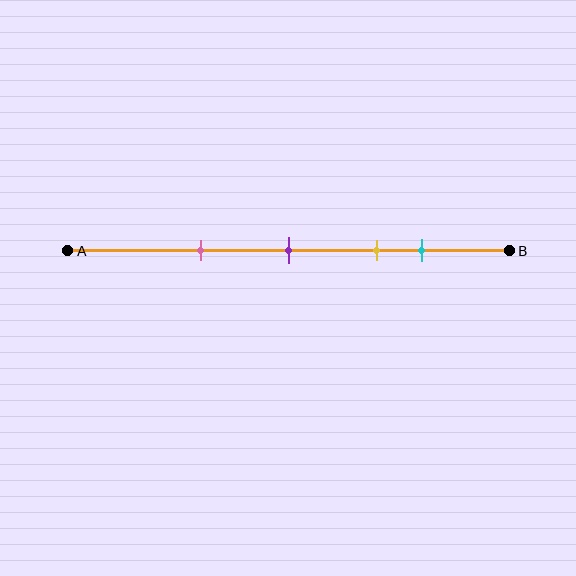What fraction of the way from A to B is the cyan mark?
The cyan mark is approximately 80% (0.8) of the way from A to B.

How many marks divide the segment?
There are 4 marks dividing the segment.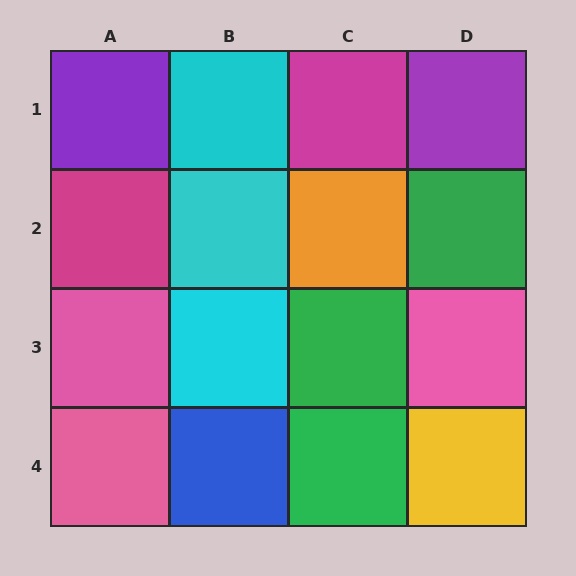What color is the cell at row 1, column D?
Purple.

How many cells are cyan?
3 cells are cyan.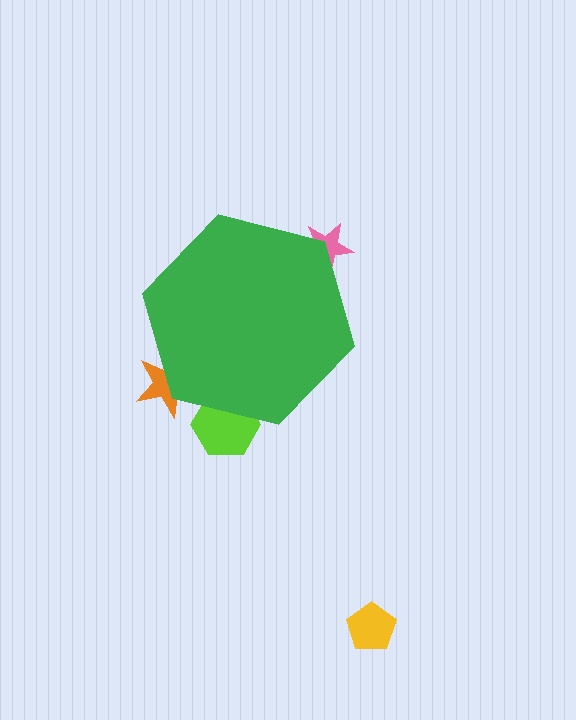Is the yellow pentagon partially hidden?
No, the yellow pentagon is fully visible.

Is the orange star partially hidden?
Yes, the orange star is partially hidden behind the green hexagon.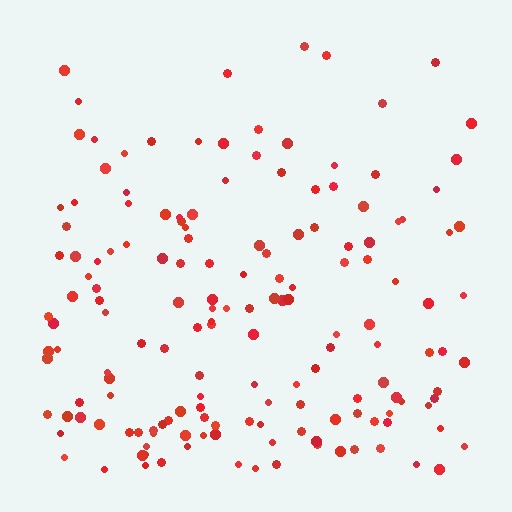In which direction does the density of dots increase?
From top to bottom, with the bottom side densest.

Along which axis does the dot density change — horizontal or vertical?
Vertical.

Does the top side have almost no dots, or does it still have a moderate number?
Still a moderate number, just noticeably fewer than the bottom.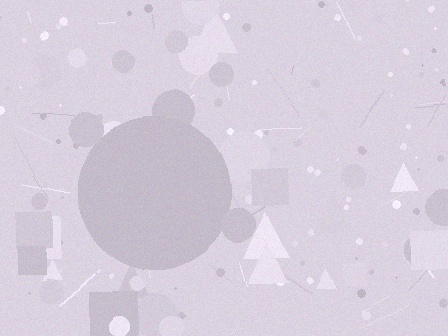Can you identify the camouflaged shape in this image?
The camouflaged shape is a circle.